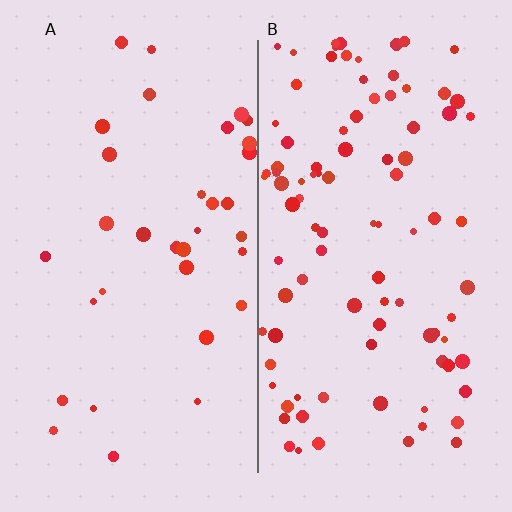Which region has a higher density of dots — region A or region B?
B (the right).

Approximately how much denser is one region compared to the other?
Approximately 2.8× — region B over region A.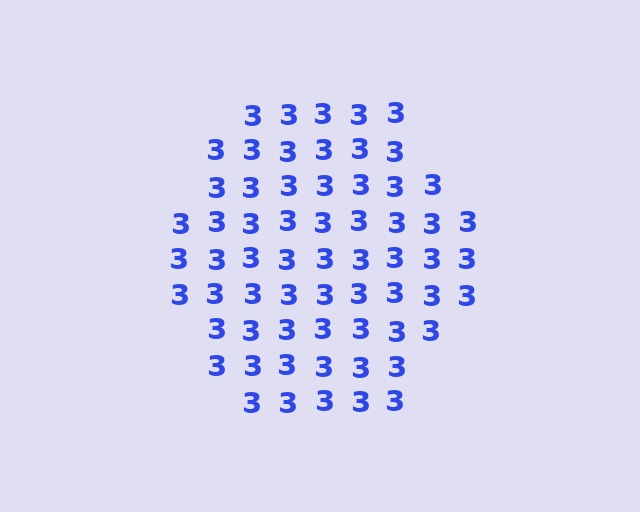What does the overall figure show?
The overall figure shows a hexagon.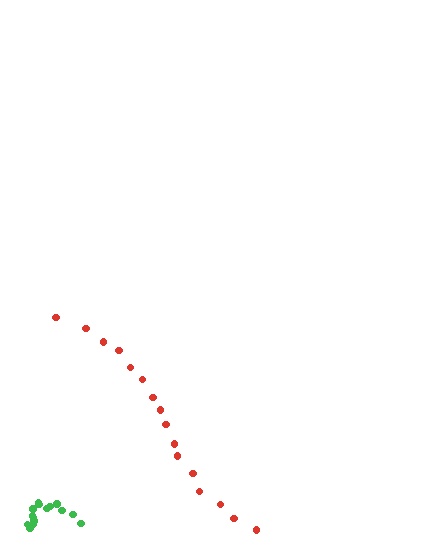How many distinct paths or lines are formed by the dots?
There are 2 distinct paths.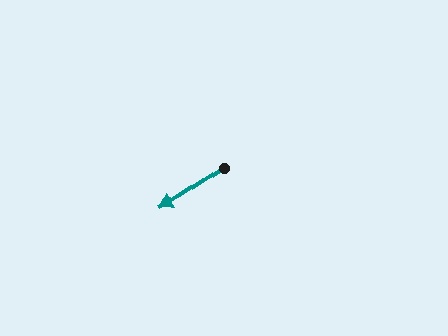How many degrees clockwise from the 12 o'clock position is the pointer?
Approximately 236 degrees.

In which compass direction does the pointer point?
Southwest.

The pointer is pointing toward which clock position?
Roughly 8 o'clock.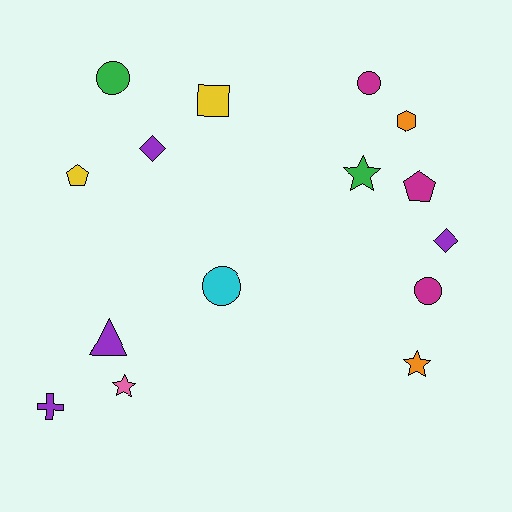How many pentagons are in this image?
There are 2 pentagons.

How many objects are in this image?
There are 15 objects.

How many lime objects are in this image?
There are no lime objects.